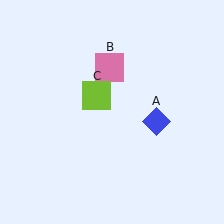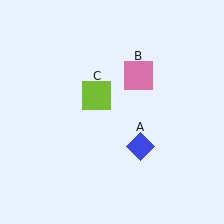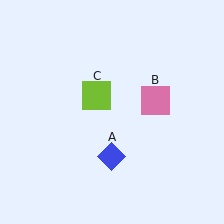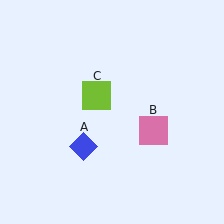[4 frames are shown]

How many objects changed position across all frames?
2 objects changed position: blue diamond (object A), pink square (object B).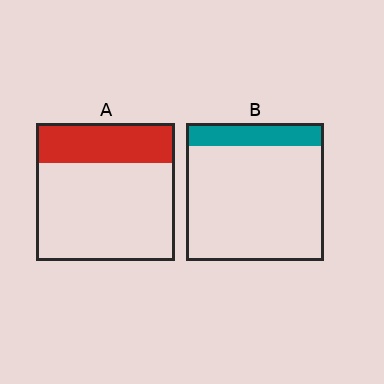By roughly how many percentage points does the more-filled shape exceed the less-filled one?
By roughly 10 percentage points (A over B).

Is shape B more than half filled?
No.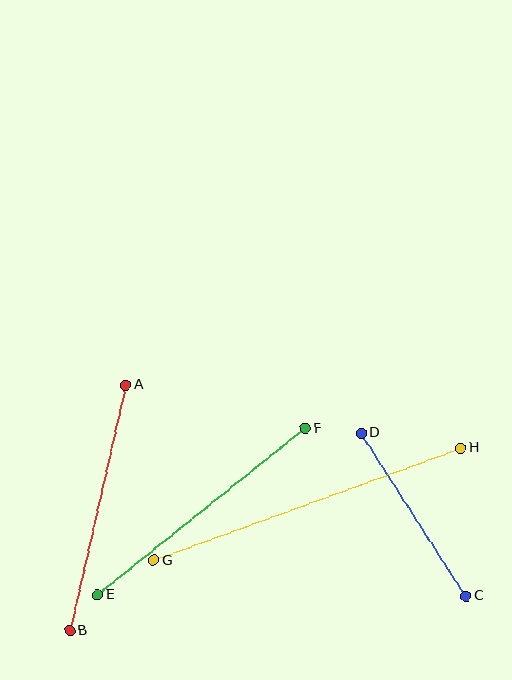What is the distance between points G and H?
The distance is approximately 326 pixels.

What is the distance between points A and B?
The distance is approximately 252 pixels.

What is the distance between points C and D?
The distance is approximately 193 pixels.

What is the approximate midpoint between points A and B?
The midpoint is at approximately (98, 508) pixels.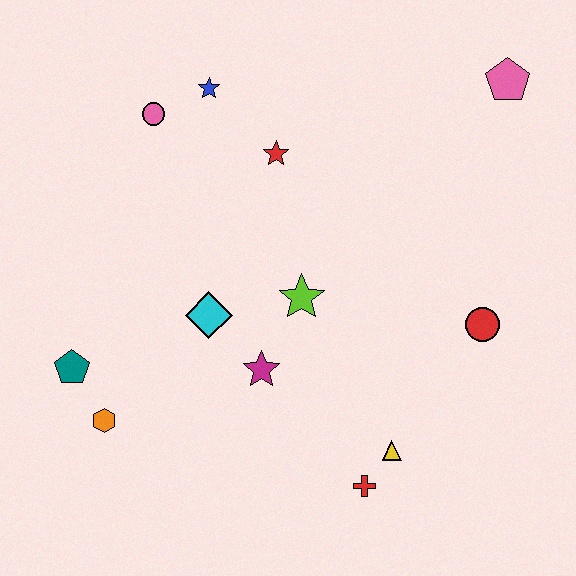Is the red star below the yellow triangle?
No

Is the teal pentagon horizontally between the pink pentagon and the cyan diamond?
No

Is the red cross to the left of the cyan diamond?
No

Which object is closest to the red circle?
The yellow triangle is closest to the red circle.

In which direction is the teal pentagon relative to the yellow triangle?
The teal pentagon is to the left of the yellow triangle.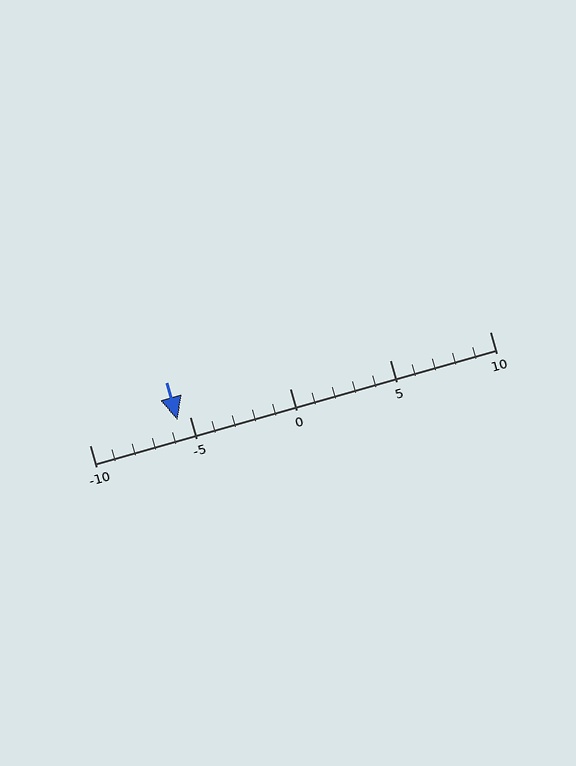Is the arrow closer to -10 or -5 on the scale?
The arrow is closer to -5.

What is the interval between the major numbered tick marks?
The major tick marks are spaced 5 units apart.